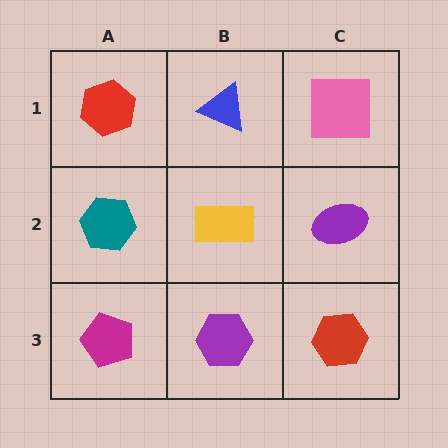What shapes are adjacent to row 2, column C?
A pink square (row 1, column C), a red hexagon (row 3, column C), a yellow rectangle (row 2, column B).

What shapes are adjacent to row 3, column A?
A teal hexagon (row 2, column A), a purple hexagon (row 3, column B).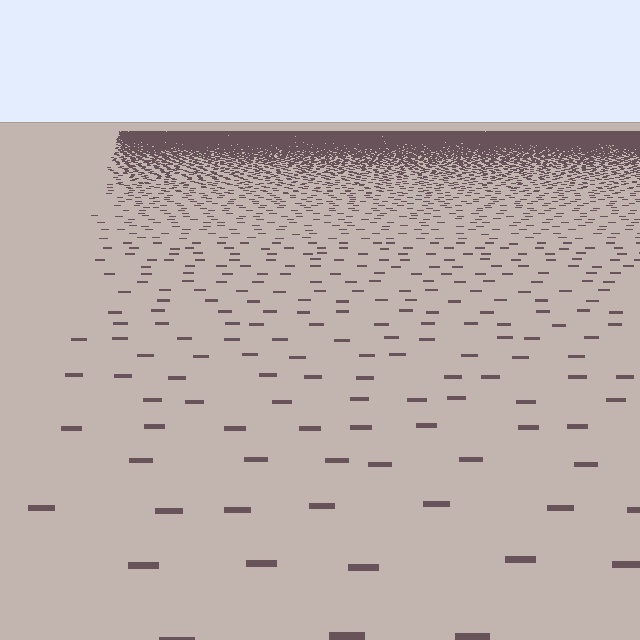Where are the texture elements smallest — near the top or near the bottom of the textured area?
Near the top.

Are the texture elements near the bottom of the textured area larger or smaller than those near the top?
Larger. Near the bottom, elements are closer to the viewer and appear at a bigger on-screen size.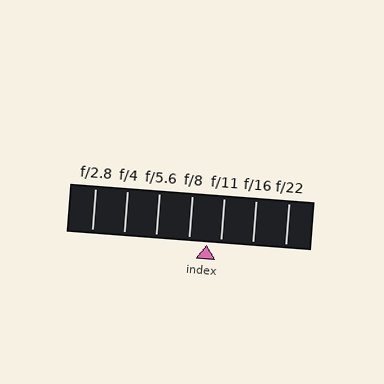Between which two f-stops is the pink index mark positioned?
The index mark is between f/8 and f/11.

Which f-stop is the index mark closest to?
The index mark is closest to f/11.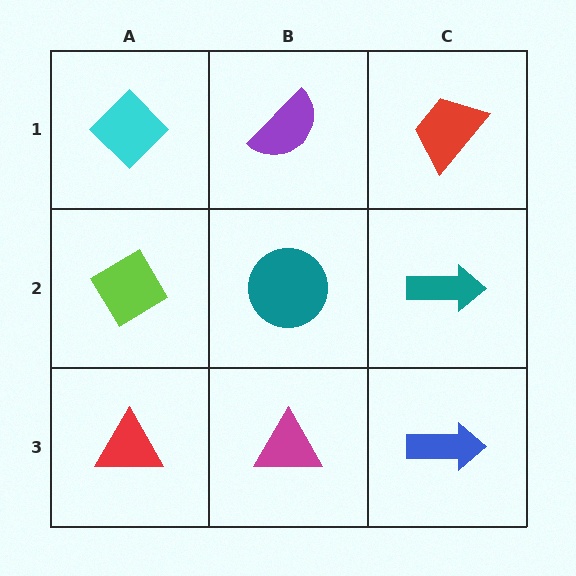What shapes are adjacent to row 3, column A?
A lime diamond (row 2, column A), a magenta triangle (row 3, column B).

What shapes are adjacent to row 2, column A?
A cyan diamond (row 1, column A), a red triangle (row 3, column A), a teal circle (row 2, column B).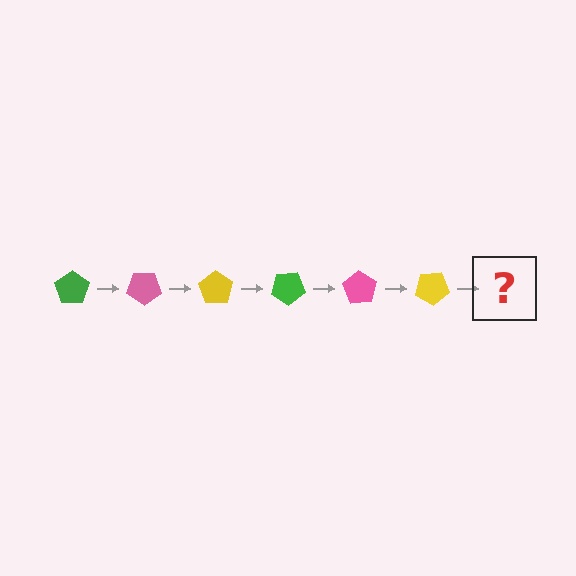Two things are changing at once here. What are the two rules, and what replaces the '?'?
The two rules are that it rotates 35 degrees each step and the color cycles through green, pink, and yellow. The '?' should be a green pentagon, rotated 210 degrees from the start.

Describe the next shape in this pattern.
It should be a green pentagon, rotated 210 degrees from the start.